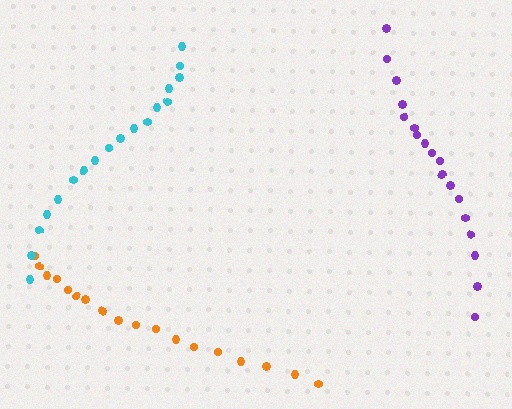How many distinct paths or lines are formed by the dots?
There are 3 distinct paths.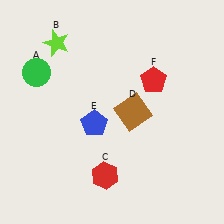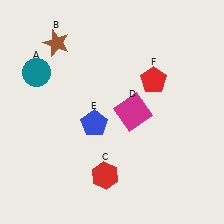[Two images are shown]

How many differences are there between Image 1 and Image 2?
There are 3 differences between the two images.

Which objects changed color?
A changed from green to teal. B changed from lime to brown. D changed from brown to magenta.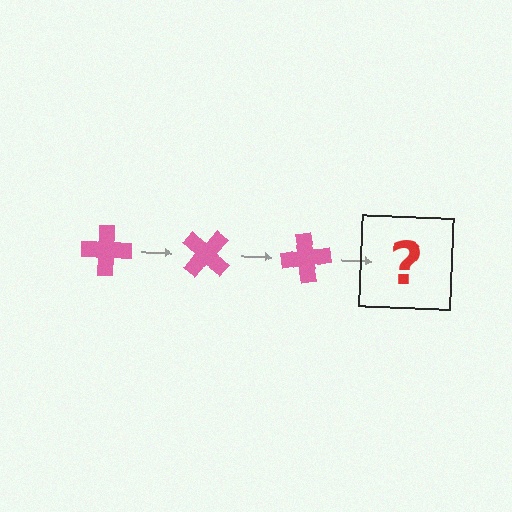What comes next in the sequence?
The next element should be a pink cross rotated 120 degrees.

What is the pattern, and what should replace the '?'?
The pattern is that the cross rotates 40 degrees each step. The '?' should be a pink cross rotated 120 degrees.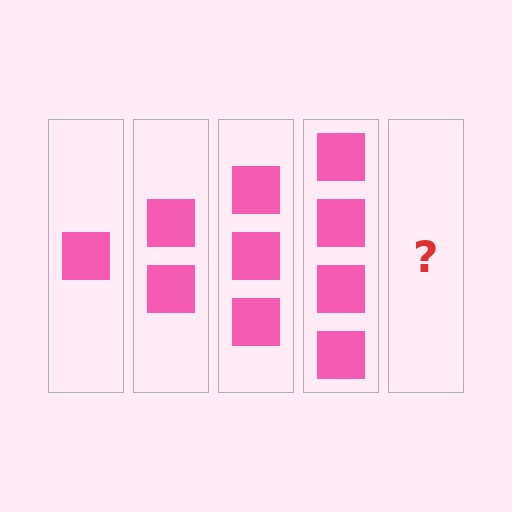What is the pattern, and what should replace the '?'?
The pattern is that each step adds one more square. The '?' should be 5 squares.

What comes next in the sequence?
The next element should be 5 squares.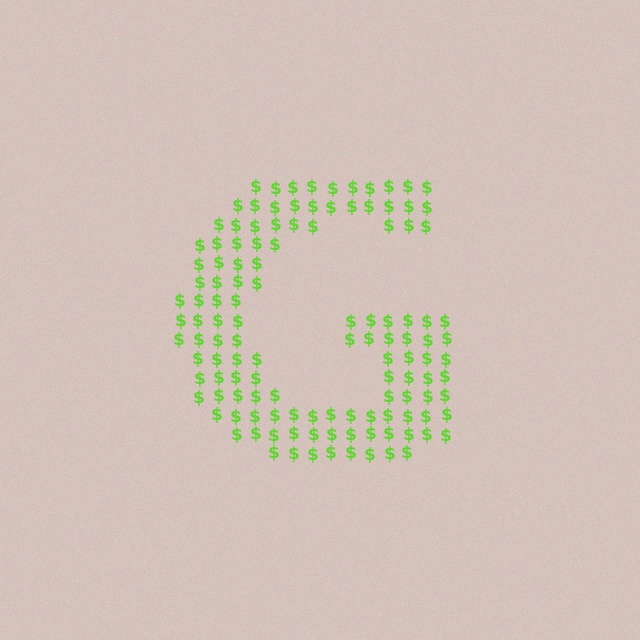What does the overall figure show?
The overall figure shows the letter G.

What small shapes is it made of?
It is made of small dollar signs.